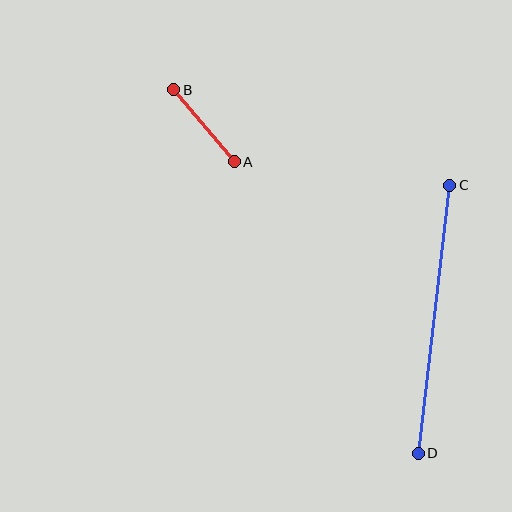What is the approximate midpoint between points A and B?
The midpoint is at approximately (204, 126) pixels.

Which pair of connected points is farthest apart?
Points C and D are farthest apart.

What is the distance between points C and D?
The distance is approximately 270 pixels.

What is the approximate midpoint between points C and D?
The midpoint is at approximately (434, 319) pixels.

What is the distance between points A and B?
The distance is approximately 94 pixels.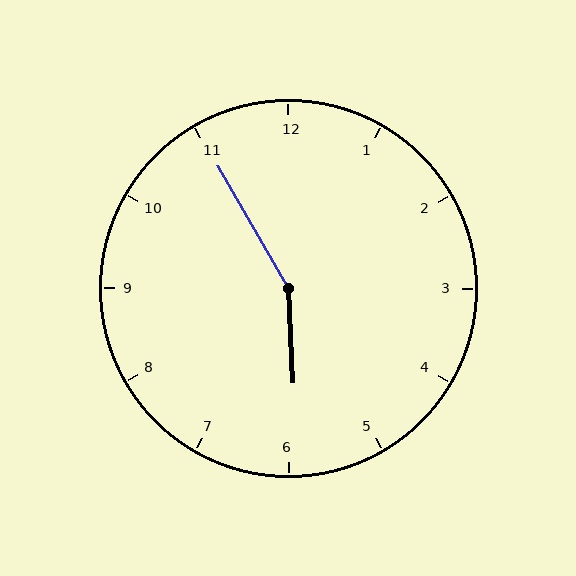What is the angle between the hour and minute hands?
Approximately 152 degrees.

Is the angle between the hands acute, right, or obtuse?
It is obtuse.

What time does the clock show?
5:55.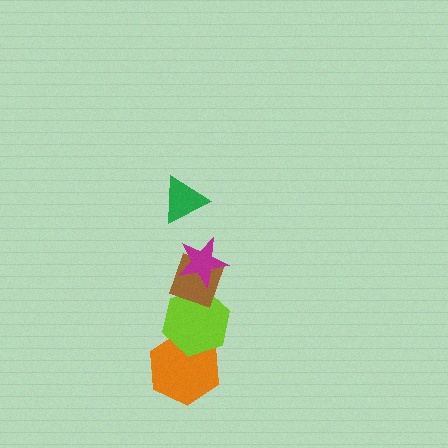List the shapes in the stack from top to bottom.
From top to bottom: the green triangle, the magenta star, the brown diamond, the lime hexagon, the orange hexagon.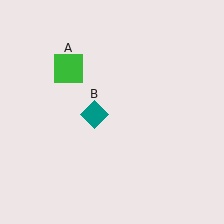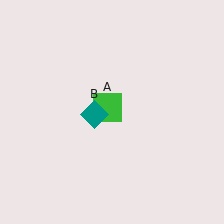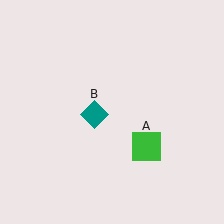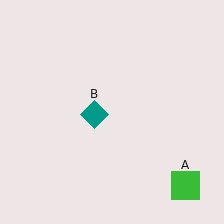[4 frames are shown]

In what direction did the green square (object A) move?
The green square (object A) moved down and to the right.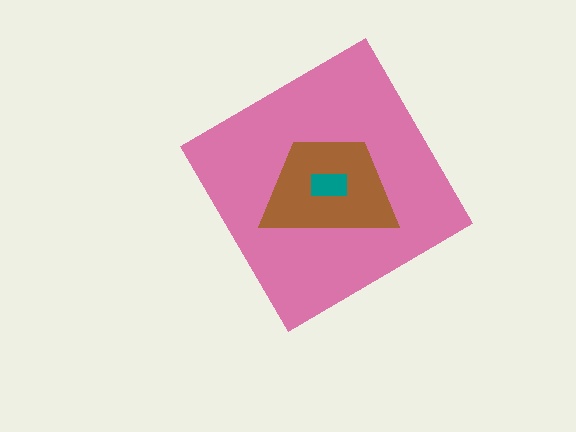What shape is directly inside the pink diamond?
The brown trapezoid.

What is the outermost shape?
The pink diamond.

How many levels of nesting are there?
3.